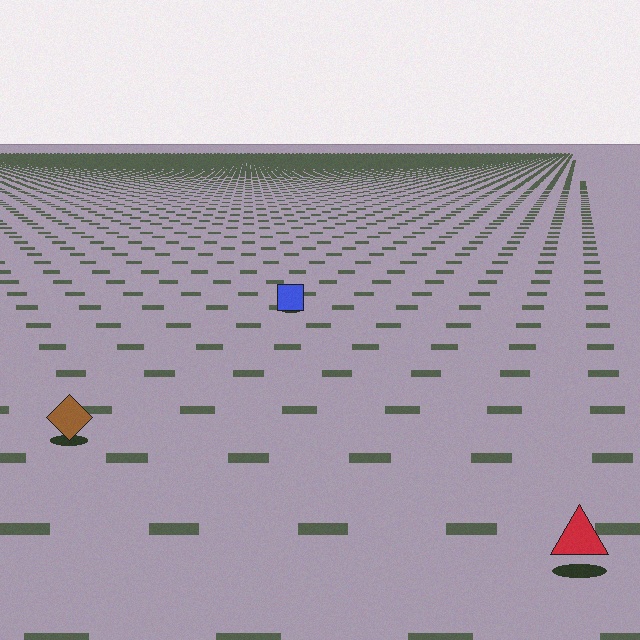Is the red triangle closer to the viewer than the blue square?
Yes. The red triangle is closer — you can tell from the texture gradient: the ground texture is coarser near it.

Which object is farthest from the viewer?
The blue square is farthest from the viewer. It appears smaller and the ground texture around it is denser.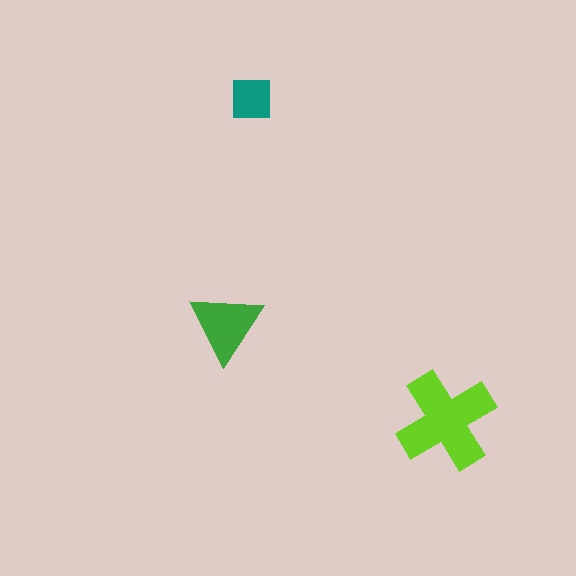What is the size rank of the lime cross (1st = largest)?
1st.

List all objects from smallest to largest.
The teal square, the green triangle, the lime cross.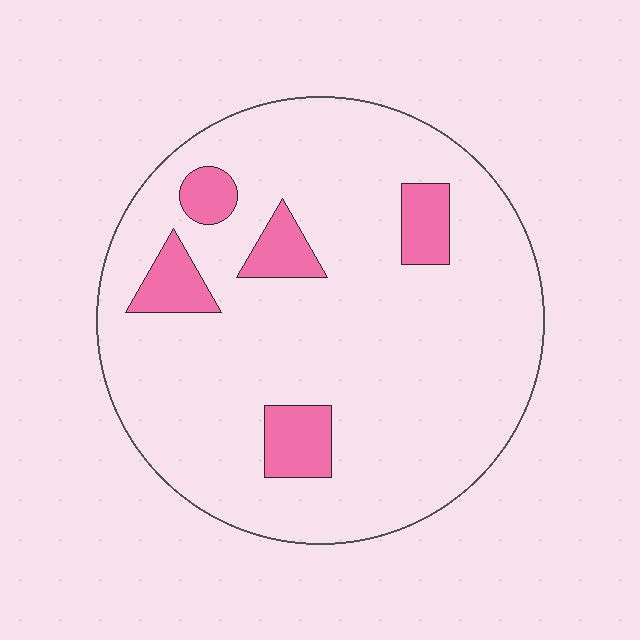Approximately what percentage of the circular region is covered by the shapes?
Approximately 10%.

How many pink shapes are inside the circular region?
5.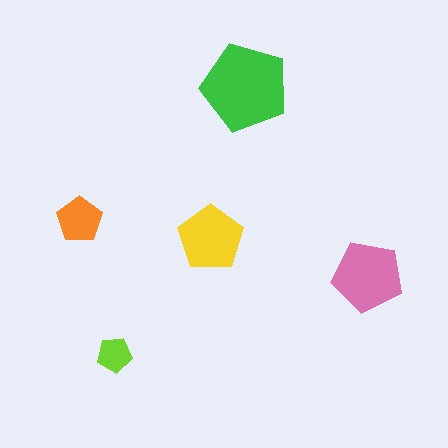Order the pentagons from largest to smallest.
the green one, the pink one, the yellow one, the orange one, the lime one.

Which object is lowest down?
The lime pentagon is bottommost.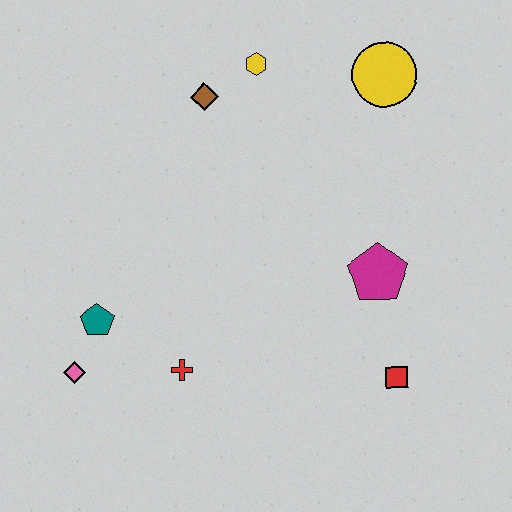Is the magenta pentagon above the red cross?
Yes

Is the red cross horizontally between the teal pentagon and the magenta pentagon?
Yes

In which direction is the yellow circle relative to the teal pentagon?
The yellow circle is to the right of the teal pentagon.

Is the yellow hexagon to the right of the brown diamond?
Yes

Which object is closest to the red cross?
The teal pentagon is closest to the red cross.